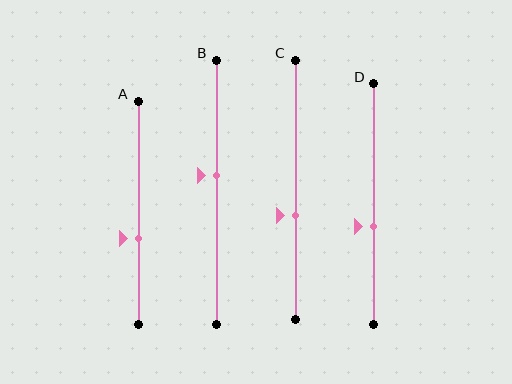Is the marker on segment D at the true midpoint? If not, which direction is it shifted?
No, the marker on segment D is shifted downward by about 10% of the segment length.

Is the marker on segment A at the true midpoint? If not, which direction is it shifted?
No, the marker on segment A is shifted downward by about 11% of the segment length.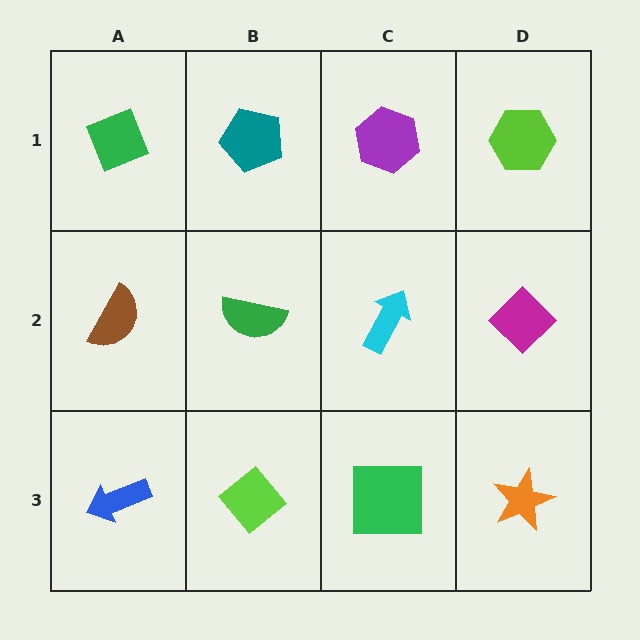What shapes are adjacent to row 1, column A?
A brown semicircle (row 2, column A), a teal pentagon (row 1, column B).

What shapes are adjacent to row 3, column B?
A green semicircle (row 2, column B), a blue arrow (row 3, column A), a green square (row 3, column C).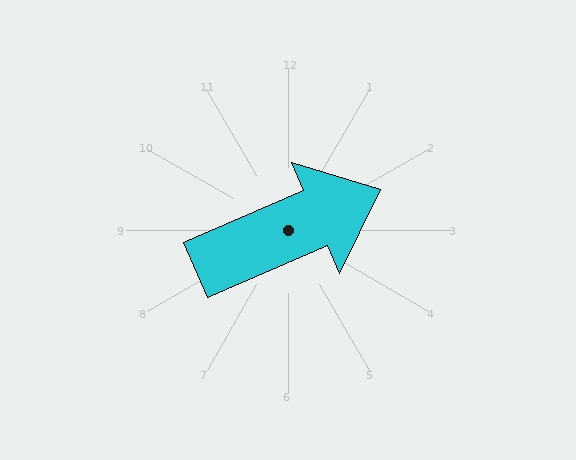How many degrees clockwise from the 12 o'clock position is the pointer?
Approximately 67 degrees.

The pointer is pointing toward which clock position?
Roughly 2 o'clock.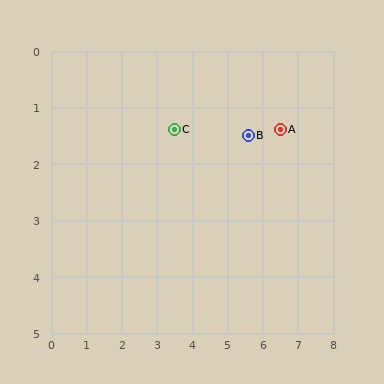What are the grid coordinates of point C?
Point C is at approximately (3.5, 1.4).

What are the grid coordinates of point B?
Point B is at approximately (5.6, 1.5).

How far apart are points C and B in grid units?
Points C and B are about 2.1 grid units apart.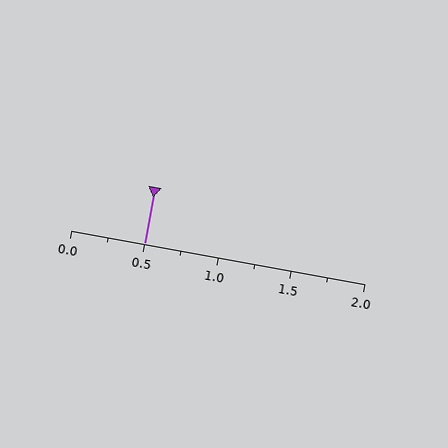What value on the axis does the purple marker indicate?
The marker indicates approximately 0.5.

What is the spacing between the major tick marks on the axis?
The major ticks are spaced 0.5 apart.